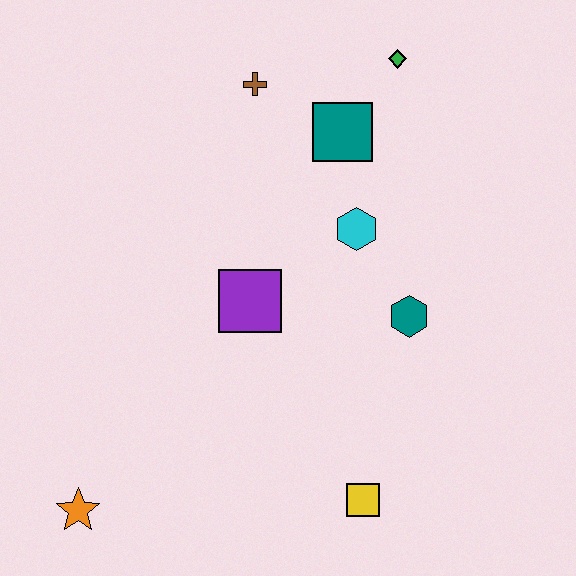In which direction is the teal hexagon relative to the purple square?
The teal hexagon is to the right of the purple square.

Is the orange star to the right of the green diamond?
No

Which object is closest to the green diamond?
The teal square is closest to the green diamond.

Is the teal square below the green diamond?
Yes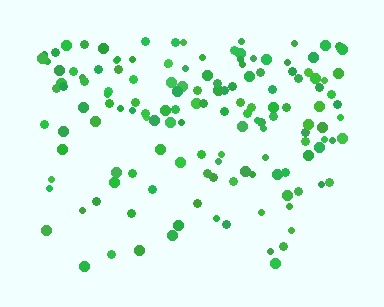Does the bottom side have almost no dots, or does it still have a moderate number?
Still a moderate number, just noticeably fewer than the top.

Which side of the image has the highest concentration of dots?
The top.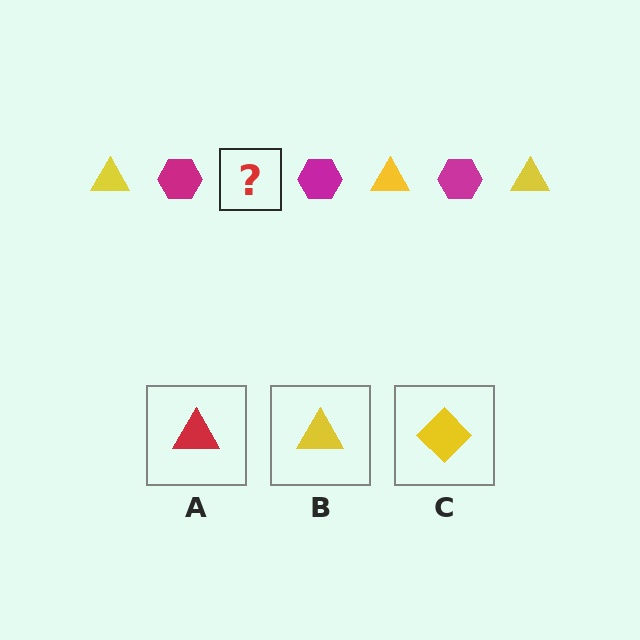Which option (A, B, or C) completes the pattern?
B.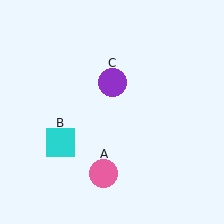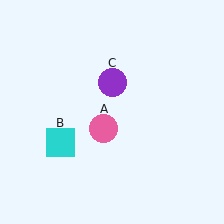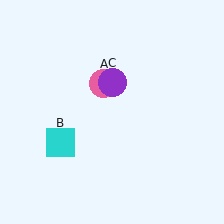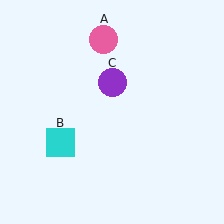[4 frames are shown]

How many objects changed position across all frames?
1 object changed position: pink circle (object A).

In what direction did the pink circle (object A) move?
The pink circle (object A) moved up.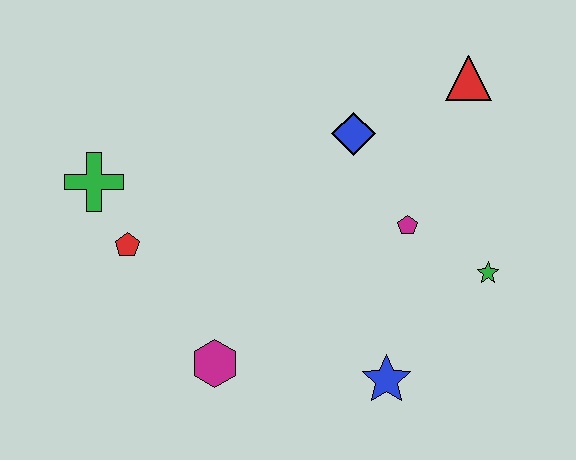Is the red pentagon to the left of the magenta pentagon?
Yes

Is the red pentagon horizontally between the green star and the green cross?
Yes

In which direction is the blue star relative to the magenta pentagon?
The blue star is below the magenta pentagon.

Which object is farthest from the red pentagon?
The red triangle is farthest from the red pentagon.